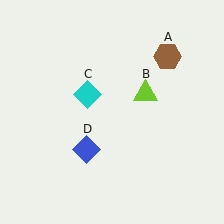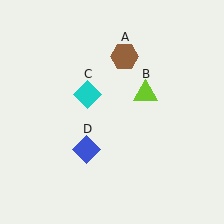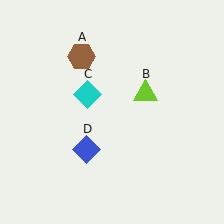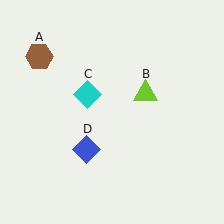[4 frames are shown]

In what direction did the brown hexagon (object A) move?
The brown hexagon (object A) moved left.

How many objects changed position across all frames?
1 object changed position: brown hexagon (object A).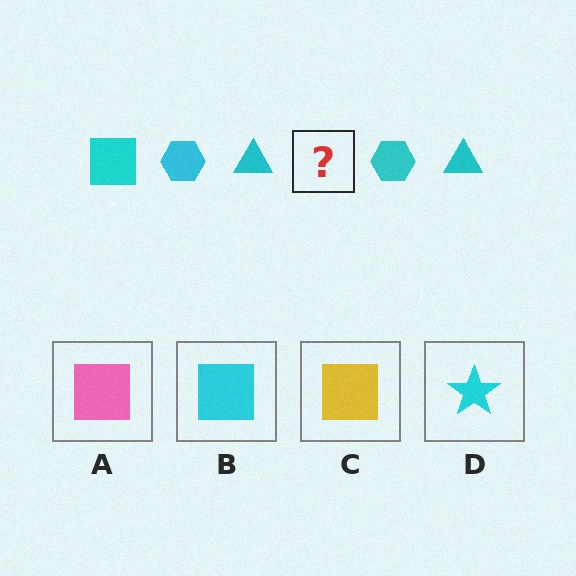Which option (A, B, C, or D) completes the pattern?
B.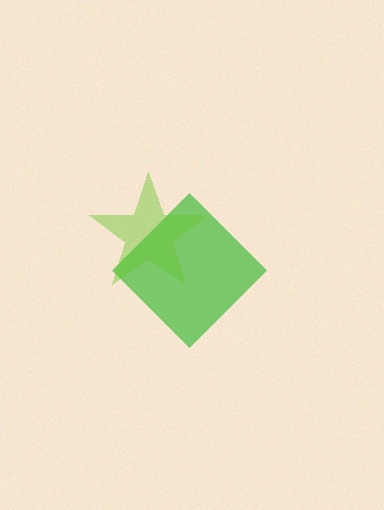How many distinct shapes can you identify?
There are 2 distinct shapes: a green diamond, a lime star.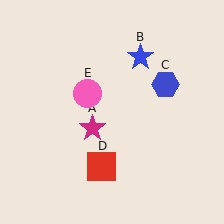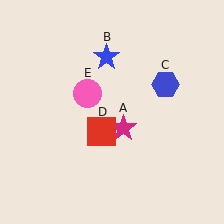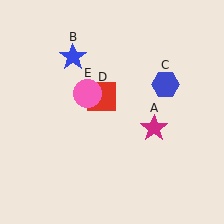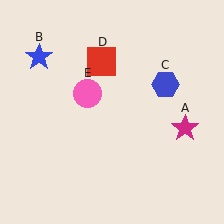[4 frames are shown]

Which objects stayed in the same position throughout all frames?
Blue hexagon (object C) and pink circle (object E) remained stationary.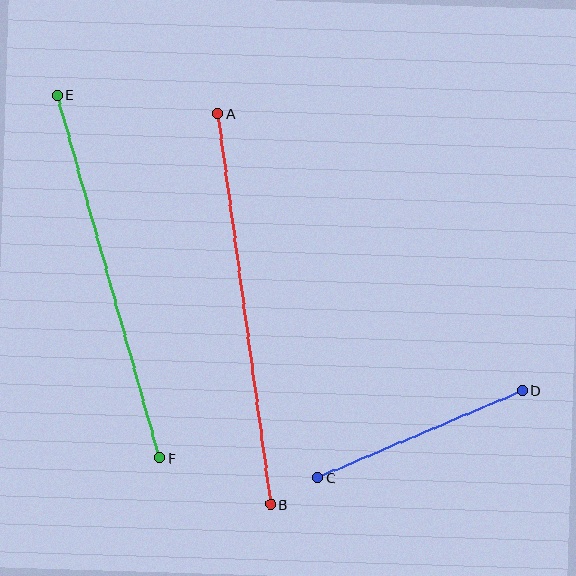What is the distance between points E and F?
The distance is approximately 377 pixels.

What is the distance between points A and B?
The distance is approximately 394 pixels.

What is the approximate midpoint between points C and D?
The midpoint is at approximately (420, 434) pixels.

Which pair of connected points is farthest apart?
Points A and B are farthest apart.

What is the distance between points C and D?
The distance is approximately 222 pixels.